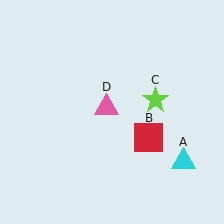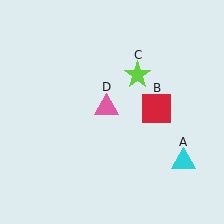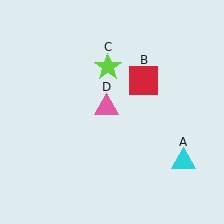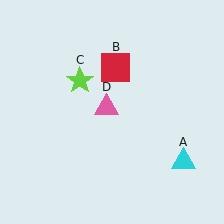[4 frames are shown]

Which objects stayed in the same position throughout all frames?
Cyan triangle (object A) and pink triangle (object D) remained stationary.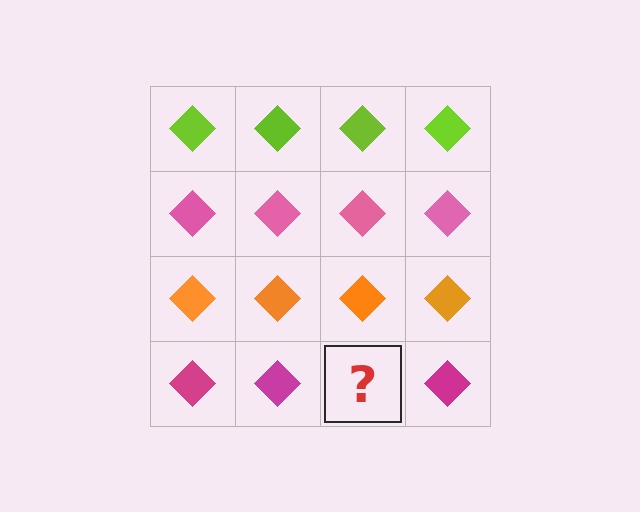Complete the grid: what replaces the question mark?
The question mark should be replaced with a magenta diamond.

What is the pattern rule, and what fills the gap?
The rule is that each row has a consistent color. The gap should be filled with a magenta diamond.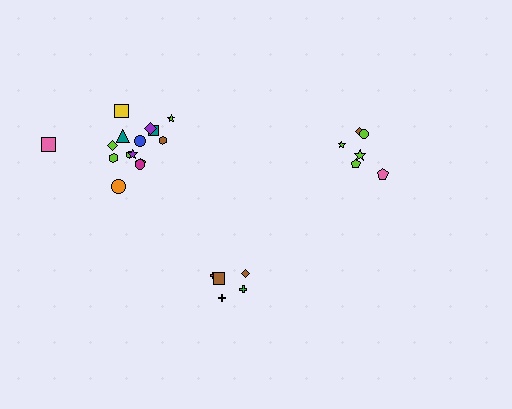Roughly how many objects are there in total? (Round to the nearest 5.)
Roughly 25 objects in total.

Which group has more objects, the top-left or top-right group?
The top-left group.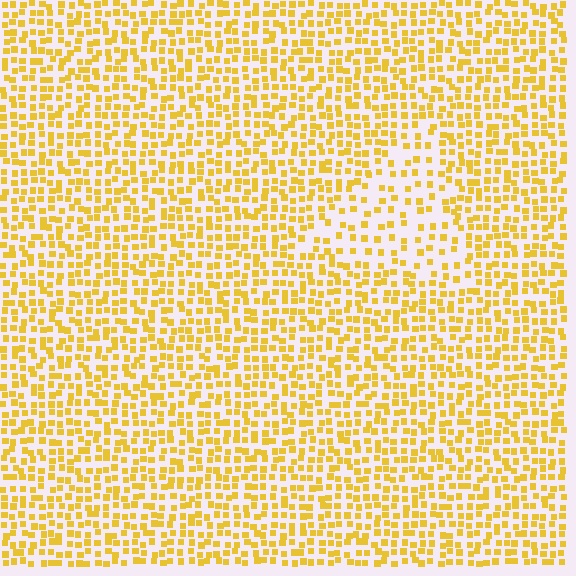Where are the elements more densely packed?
The elements are more densely packed outside the triangle boundary.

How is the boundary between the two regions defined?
The boundary is defined by a change in element density (approximately 1.9x ratio). All elements are the same color, size, and shape.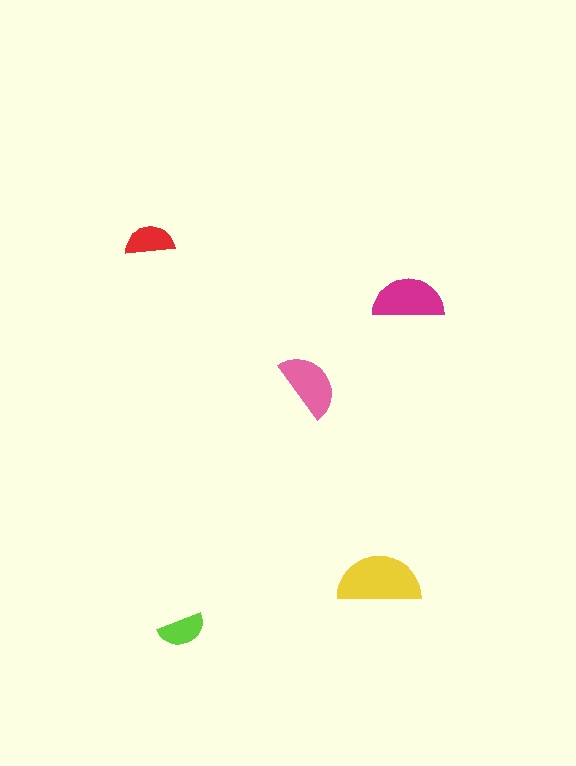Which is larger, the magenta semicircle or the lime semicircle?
The magenta one.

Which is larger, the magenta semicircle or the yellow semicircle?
The yellow one.